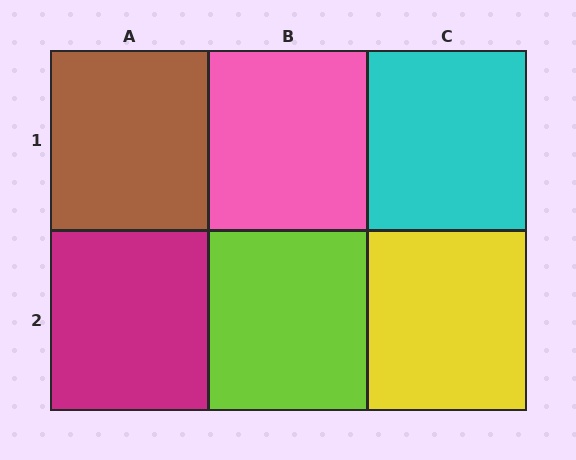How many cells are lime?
1 cell is lime.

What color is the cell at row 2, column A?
Magenta.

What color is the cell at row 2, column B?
Lime.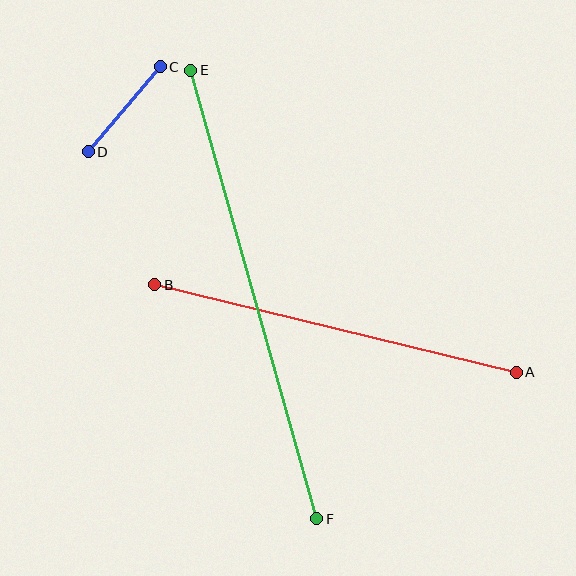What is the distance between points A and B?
The distance is approximately 372 pixels.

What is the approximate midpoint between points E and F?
The midpoint is at approximately (254, 294) pixels.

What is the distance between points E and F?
The distance is approximately 465 pixels.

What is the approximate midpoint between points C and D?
The midpoint is at approximately (124, 109) pixels.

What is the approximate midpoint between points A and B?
The midpoint is at approximately (336, 328) pixels.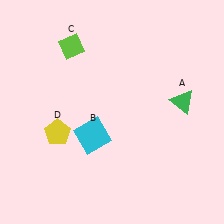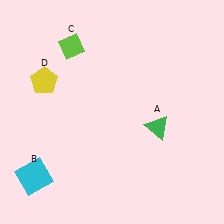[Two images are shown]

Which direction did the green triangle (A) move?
The green triangle (A) moved down.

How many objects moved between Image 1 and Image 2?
3 objects moved between the two images.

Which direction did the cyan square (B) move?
The cyan square (B) moved left.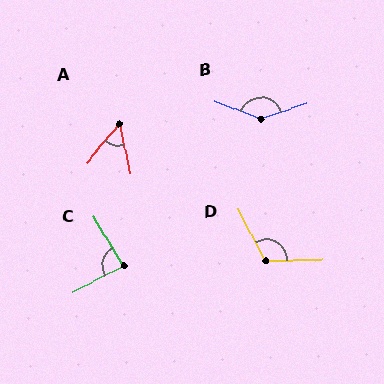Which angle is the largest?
B, at approximately 141 degrees.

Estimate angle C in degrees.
Approximately 86 degrees.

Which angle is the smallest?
A, at approximately 52 degrees.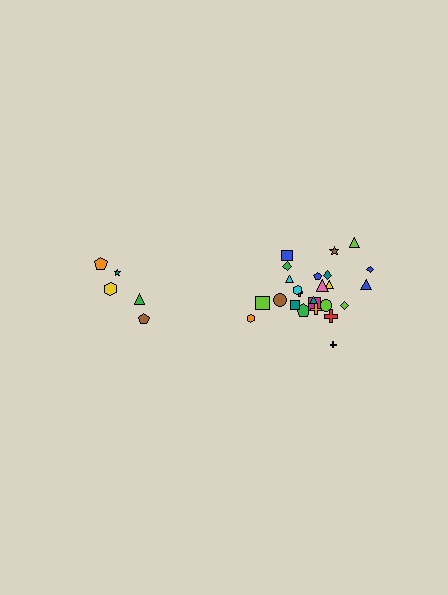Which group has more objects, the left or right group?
The right group.